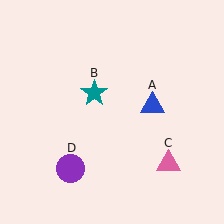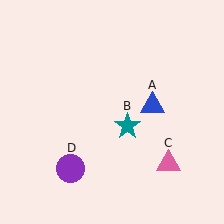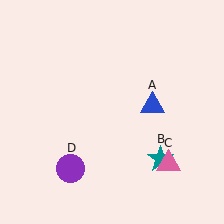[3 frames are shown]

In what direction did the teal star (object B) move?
The teal star (object B) moved down and to the right.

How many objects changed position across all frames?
1 object changed position: teal star (object B).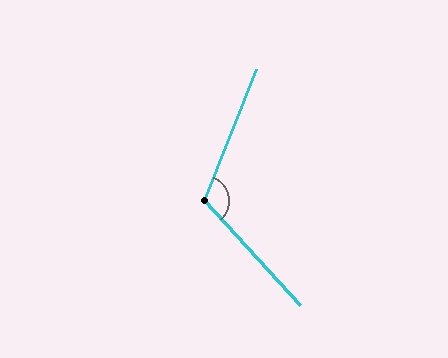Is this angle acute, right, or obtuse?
It is obtuse.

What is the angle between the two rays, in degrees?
Approximately 116 degrees.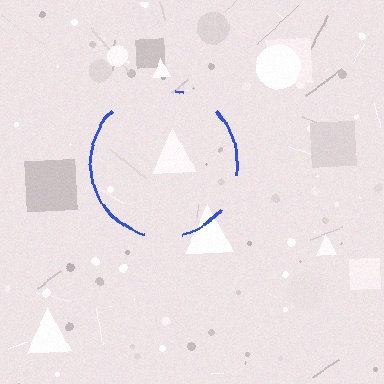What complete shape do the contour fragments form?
The contour fragments form a circle.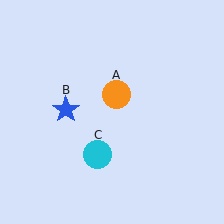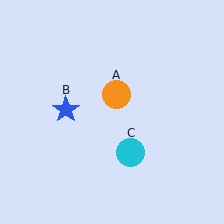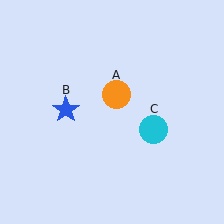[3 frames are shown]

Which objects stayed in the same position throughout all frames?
Orange circle (object A) and blue star (object B) remained stationary.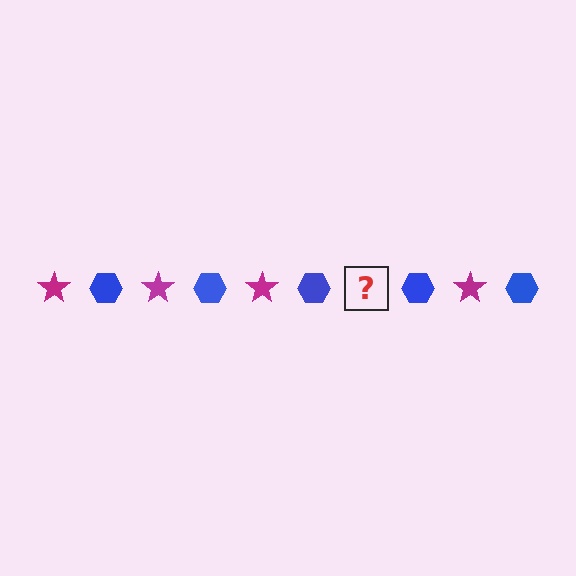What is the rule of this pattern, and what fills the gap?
The rule is that the pattern alternates between magenta star and blue hexagon. The gap should be filled with a magenta star.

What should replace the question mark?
The question mark should be replaced with a magenta star.